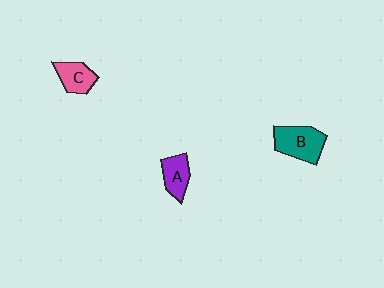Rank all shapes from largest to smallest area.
From largest to smallest: B (teal), C (pink), A (purple).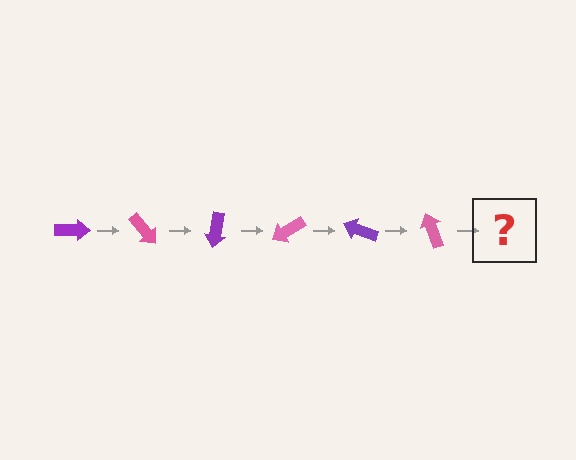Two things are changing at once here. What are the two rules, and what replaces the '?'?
The two rules are that it rotates 50 degrees each step and the color cycles through purple and pink. The '?' should be a purple arrow, rotated 300 degrees from the start.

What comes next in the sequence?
The next element should be a purple arrow, rotated 300 degrees from the start.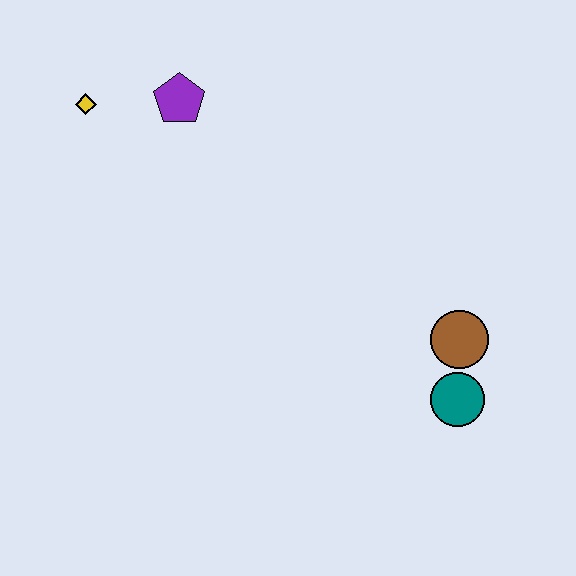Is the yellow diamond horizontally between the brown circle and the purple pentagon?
No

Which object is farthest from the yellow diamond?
The teal circle is farthest from the yellow diamond.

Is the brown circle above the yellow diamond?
No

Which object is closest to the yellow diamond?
The purple pentagon is closest to the yellow diamond.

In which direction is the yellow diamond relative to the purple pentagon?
The yellow diamond is to the left of the purple pentagon.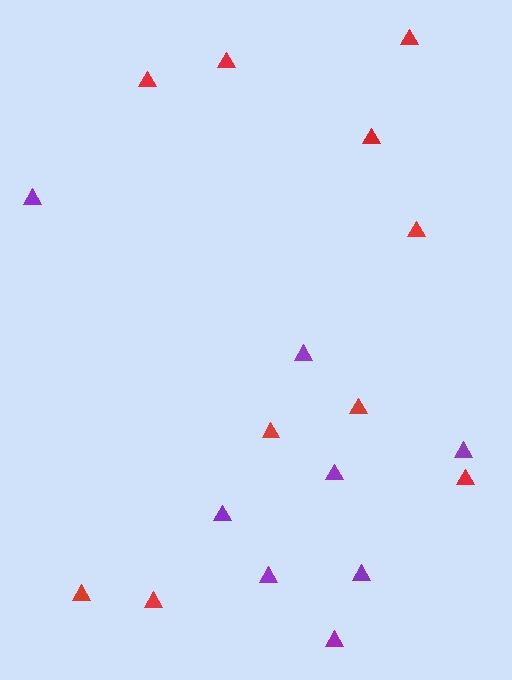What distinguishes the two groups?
There are 2 groups: one group of red triangles (10) and one group of purple triangles (8).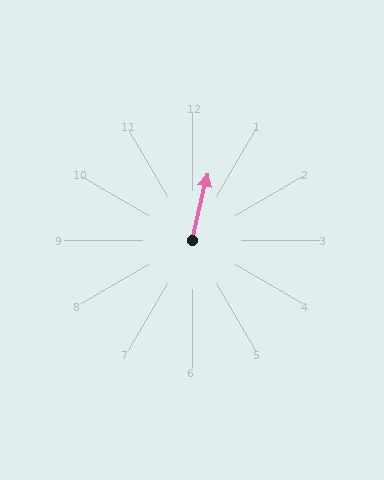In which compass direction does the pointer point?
North.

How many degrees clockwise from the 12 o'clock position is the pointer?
Approximately 13 degrees.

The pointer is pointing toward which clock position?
Roughly 12 o'clock.